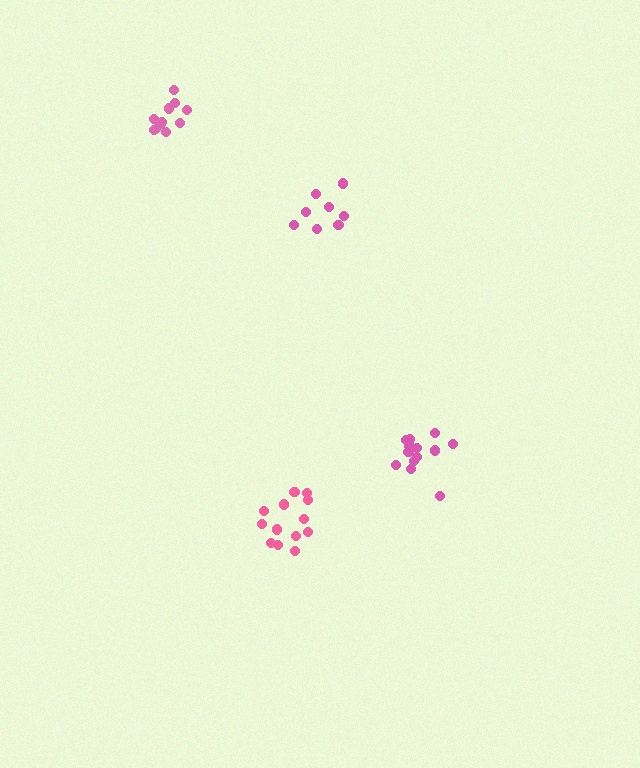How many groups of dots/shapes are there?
There are 4 groups.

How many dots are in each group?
Group 1: 14 dots, Group 2: 8 dots, Group 3: 11 dots, Group 4: 13 dots (46 total).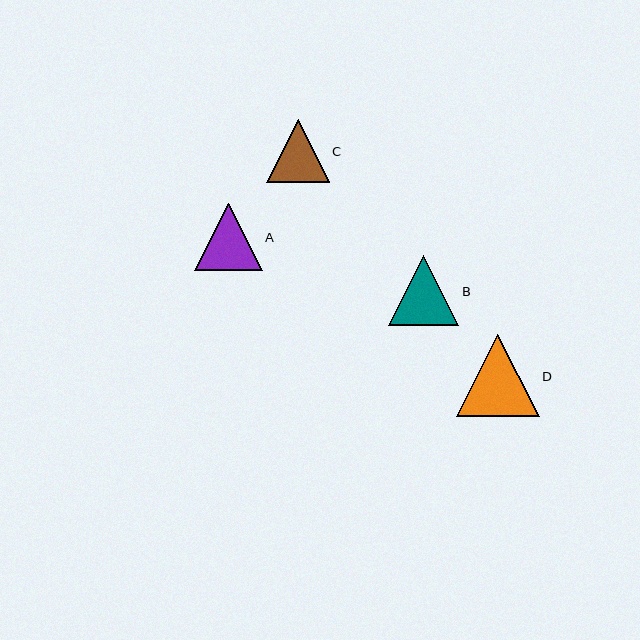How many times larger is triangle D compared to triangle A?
Triangle D is approximately 1.2 times the size of triangle A.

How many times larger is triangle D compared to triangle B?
Triangle D is approximately 1.2 times the size of triangle B.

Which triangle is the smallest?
Triangle C is the smallest with a size of approximately 63 pixels.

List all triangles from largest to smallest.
From largest to smallest: D, B, A, C.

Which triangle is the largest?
Triangle D is the largest with a size of approximately 82 pixels.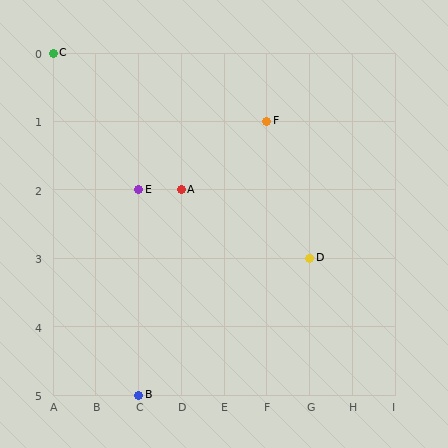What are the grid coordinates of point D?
Point D is at grid coordinates (G, 3).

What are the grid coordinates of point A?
Point A is at grid coordinates (D, 2).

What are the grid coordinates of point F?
Point F is at grid coordinates (F, 1).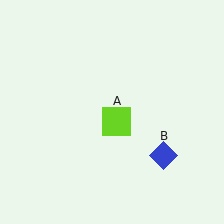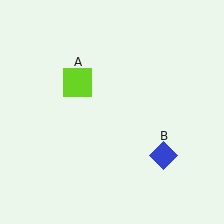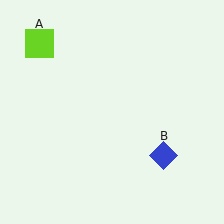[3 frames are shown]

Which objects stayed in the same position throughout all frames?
Blue diamond (object B) remained stationary.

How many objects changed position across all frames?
1 object changed position: lime square (object A).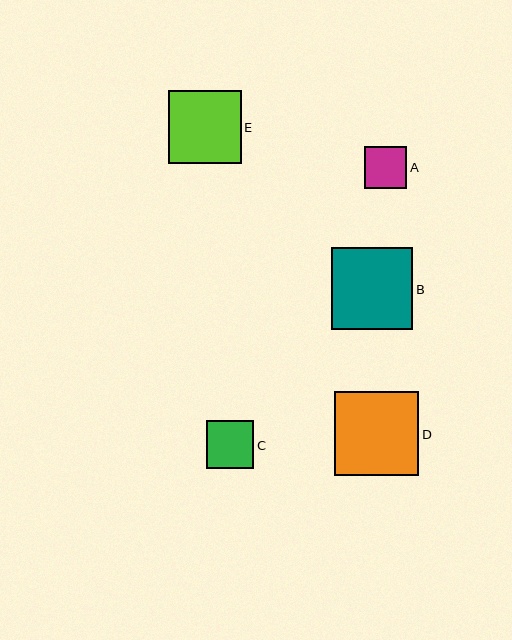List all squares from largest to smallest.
From largest to smallest: D, B, E, C, A.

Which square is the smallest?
Square A is the smallest with a size of approximately 42 pixels.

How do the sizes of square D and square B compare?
Square D and square B are approximately the same size.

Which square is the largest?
Square D is the largest with a size of approximately 84 pixels.